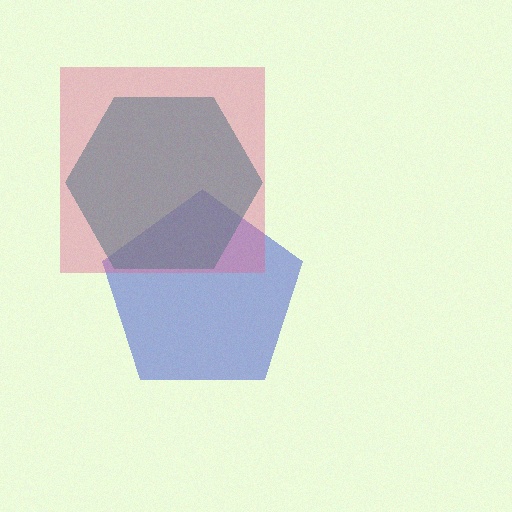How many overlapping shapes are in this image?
There are 3 overlapping shapes in the image.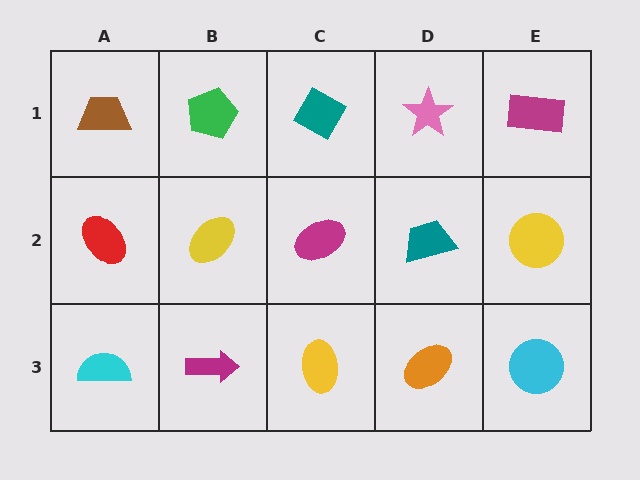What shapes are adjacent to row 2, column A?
A brown trapezoid (row 1, column A), a cyan semicircle (row 3, column A), a yellow ellipse (row 2, column B).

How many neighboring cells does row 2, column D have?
4.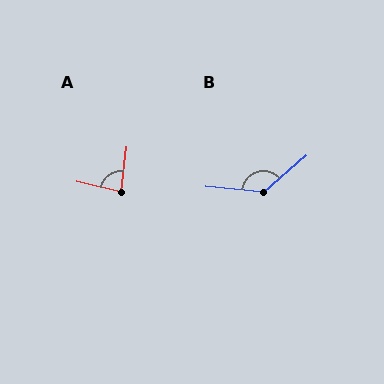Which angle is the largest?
B, at approximately 134 degrees.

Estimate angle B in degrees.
Approximately 134 degrees.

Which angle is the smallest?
A, at approximately 83 degrees.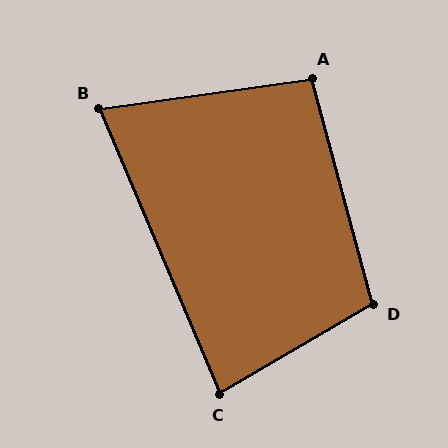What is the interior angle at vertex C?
Approximately 83 degrees (acute).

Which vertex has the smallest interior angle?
B, at approximately 75 degrees.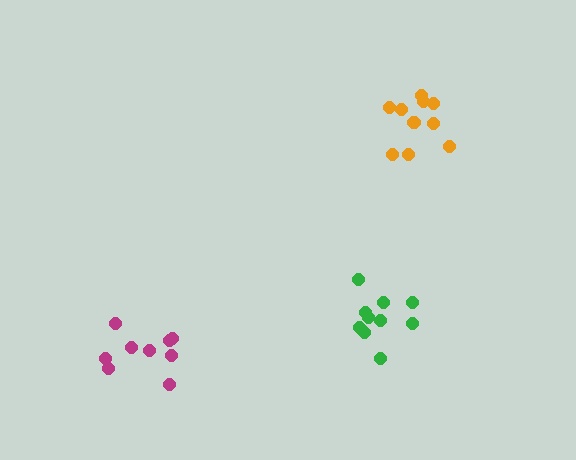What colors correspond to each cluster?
The clusters are colored: orange, green, magenta.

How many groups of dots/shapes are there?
There are 3 groups.